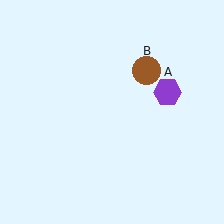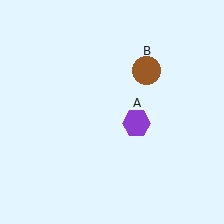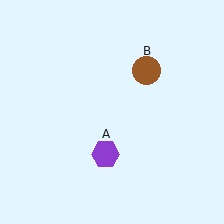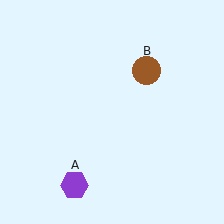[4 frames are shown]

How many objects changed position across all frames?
1 object changed position: purple hexagon (object A).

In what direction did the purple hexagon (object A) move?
The purple hexagon (object A) moved down and to the left.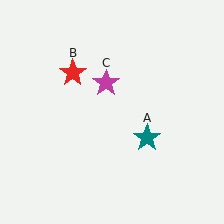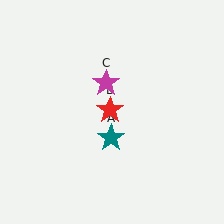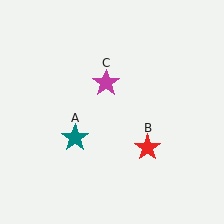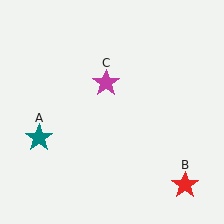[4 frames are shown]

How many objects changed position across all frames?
2 objects changed position: teal star (object A), red star (object B).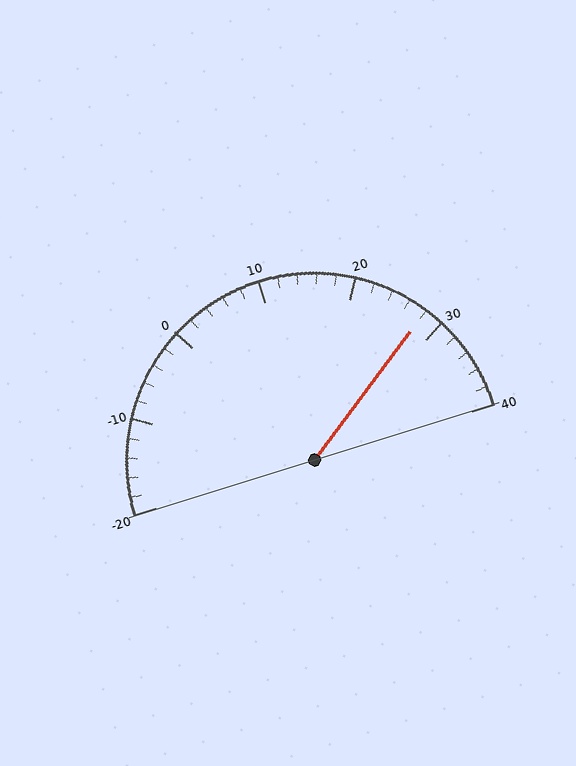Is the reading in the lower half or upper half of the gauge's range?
The reading is in the upper half of the range (-20 to 40).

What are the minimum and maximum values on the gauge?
The gauge ranges from -20 to 40.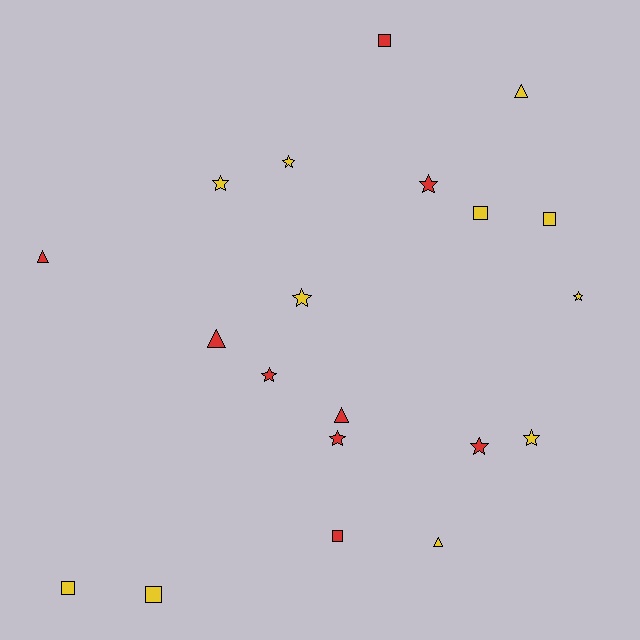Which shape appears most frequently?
Star, with 9 objects.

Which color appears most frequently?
Yellow, with 11 objects.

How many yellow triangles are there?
There are 2 yellow triangles.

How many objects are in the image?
There are 20 objects.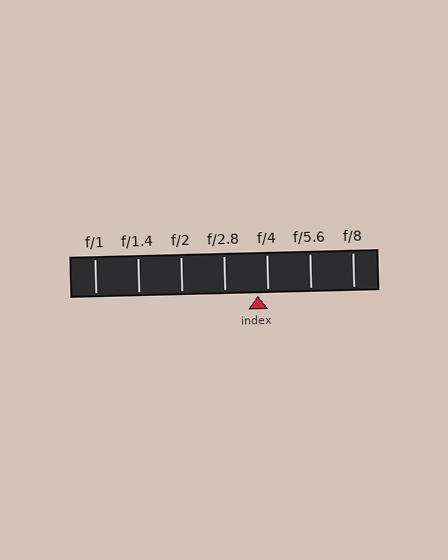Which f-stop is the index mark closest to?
The index mark is closest to f/4.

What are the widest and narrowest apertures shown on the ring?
The widest aperture shown is f/1 and the narrowest is f/8.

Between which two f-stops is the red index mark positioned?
The index mark is between f/2.8 and f/4.